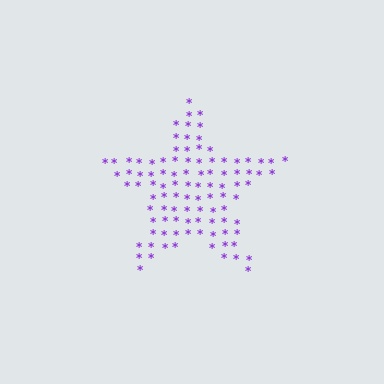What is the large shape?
The large shape is a star.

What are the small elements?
The small elements are asterisks.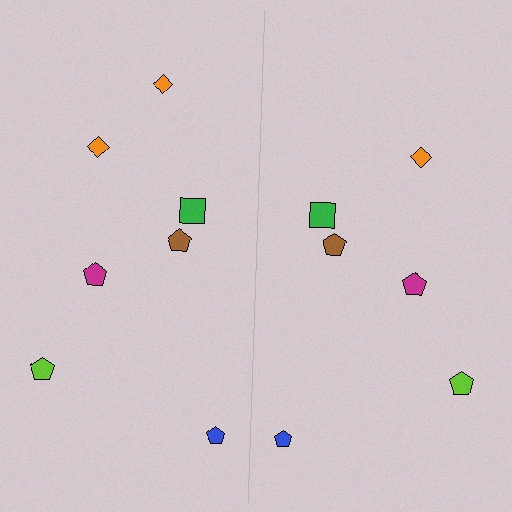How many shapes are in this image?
There are 13 shapes in this image.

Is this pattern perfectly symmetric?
No, the pattern is not perfectly symmetric. A orange diamond is missing from the right side.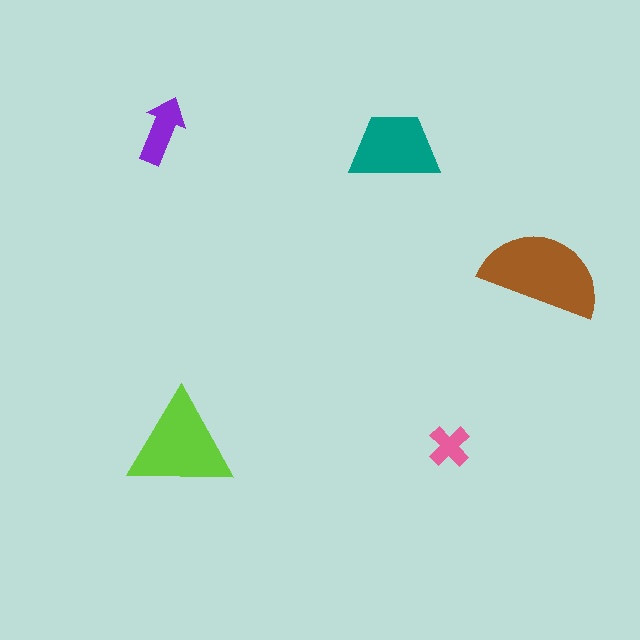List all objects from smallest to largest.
The pink cross, the purple arrow, the teal trapezoid, the lime triangle, the brown semicircle.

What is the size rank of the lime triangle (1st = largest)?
2nd.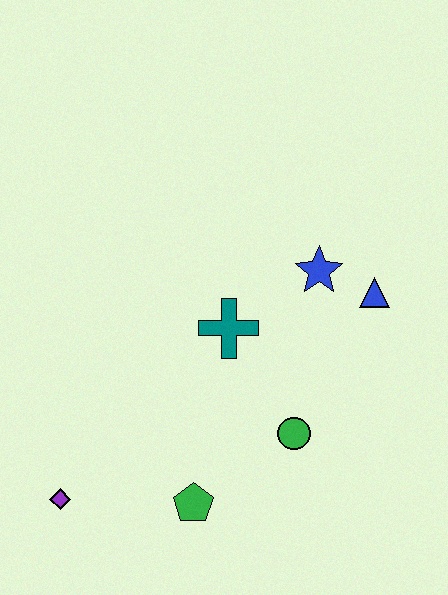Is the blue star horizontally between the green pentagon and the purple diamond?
No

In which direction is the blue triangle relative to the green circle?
The blue triangle is above the green circle.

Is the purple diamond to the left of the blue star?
Yes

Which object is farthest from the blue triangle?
The purple diamond is farthest from the blue triangle.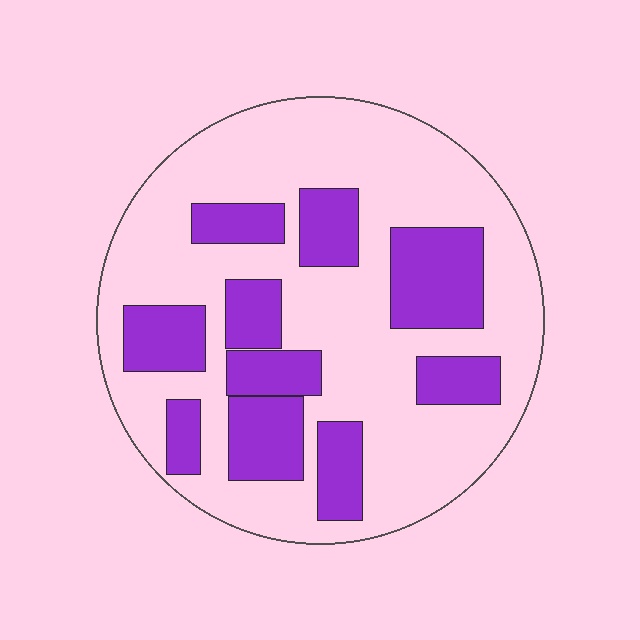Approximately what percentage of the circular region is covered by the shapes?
Approximately 30%.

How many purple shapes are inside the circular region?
10.